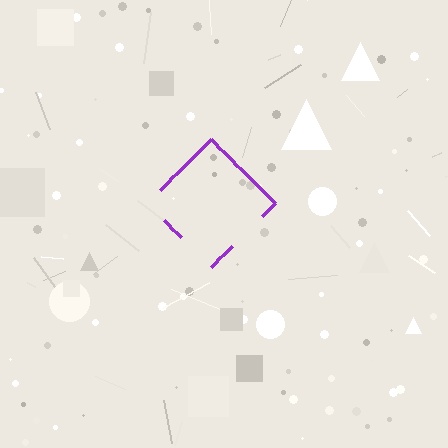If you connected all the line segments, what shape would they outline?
They would outline a diamond.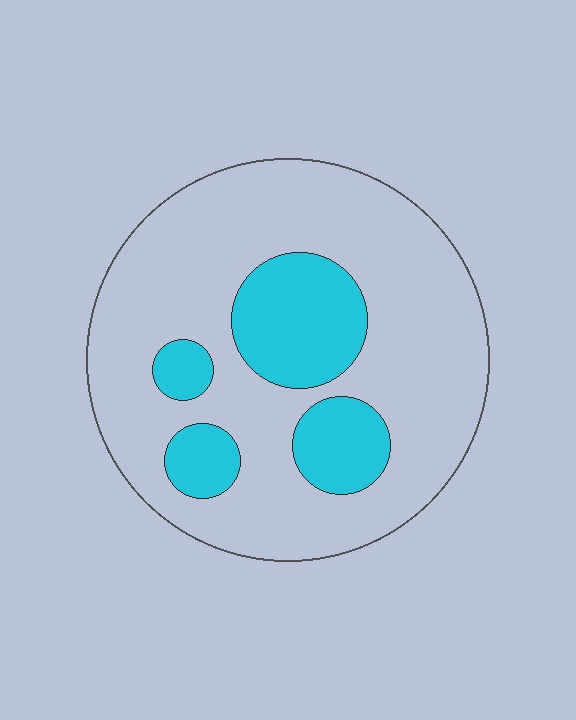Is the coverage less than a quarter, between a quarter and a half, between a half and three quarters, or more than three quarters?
Less than a quarter.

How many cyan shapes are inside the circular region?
4.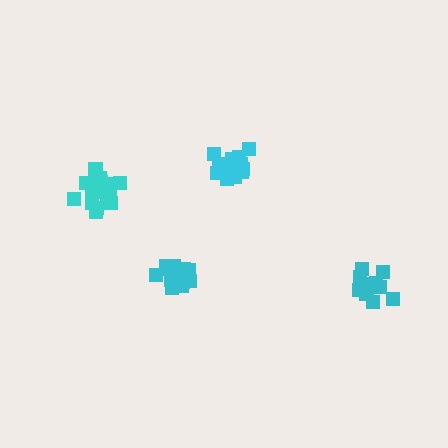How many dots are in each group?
Group 1: 17 dots, Group 2: 13 dots, Group 3: 14 dots, Group 4: 15 dots (59 total).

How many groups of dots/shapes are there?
There are 4 groups.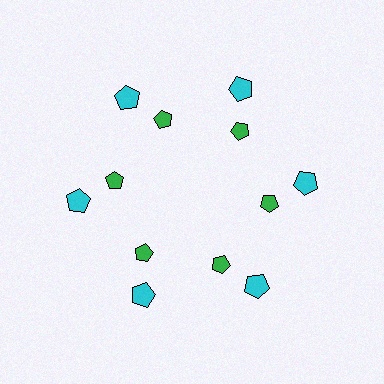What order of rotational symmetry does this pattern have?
This pattern has 6-fold rotational symmetry.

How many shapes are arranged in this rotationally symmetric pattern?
There are 12 shapes, arranged in 6 groups of 2.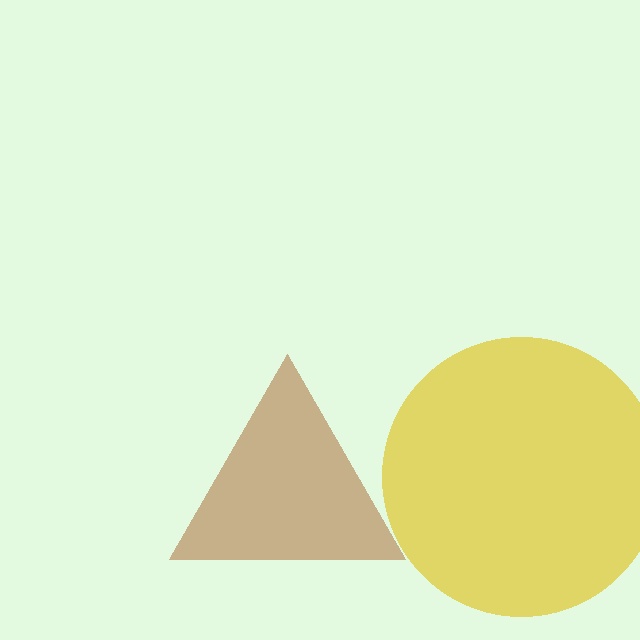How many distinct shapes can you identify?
There are 2 distinct shapes: a brown triangle, a yellow circle.